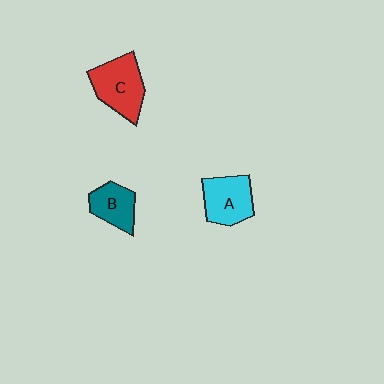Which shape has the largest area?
Shape C (red).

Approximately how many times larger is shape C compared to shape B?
Approximately 1.5 times.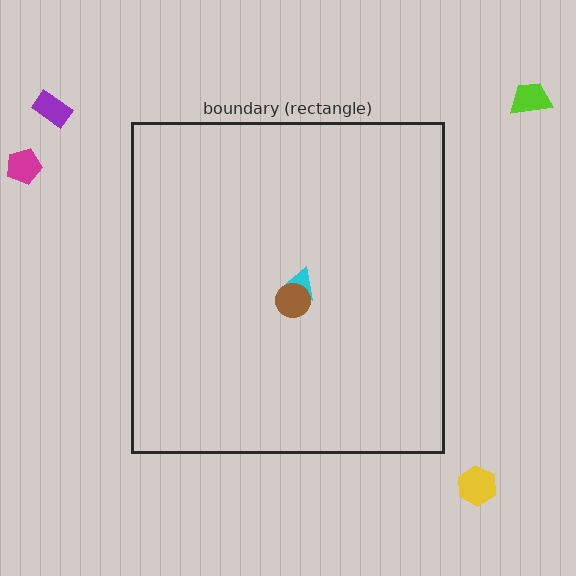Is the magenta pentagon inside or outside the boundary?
Outside.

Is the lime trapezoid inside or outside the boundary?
Outside.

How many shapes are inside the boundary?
2 inside, 4 outside.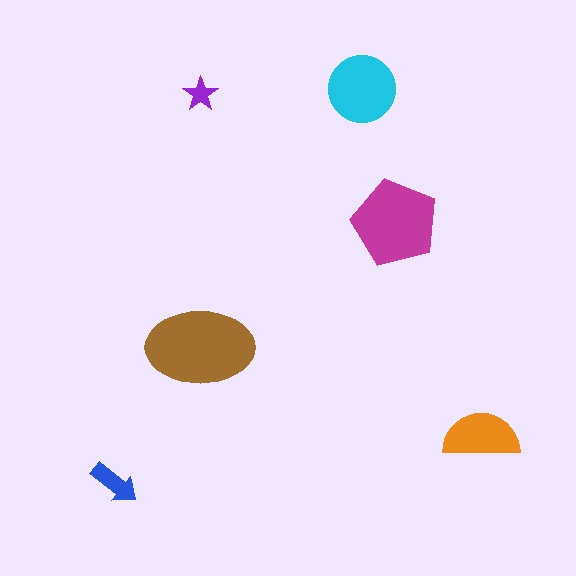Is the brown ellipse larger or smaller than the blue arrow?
Larger.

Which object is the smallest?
The purple star.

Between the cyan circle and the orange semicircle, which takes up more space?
The cyan circle.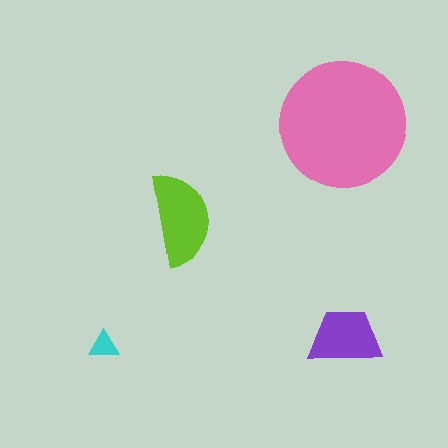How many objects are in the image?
There are 4 objects in the image.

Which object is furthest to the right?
The pink circle is rightmost.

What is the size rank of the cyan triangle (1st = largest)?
4th.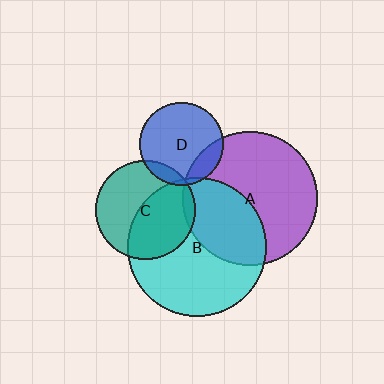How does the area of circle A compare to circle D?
Approximately 2.6 times.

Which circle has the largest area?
Circle B (cyan).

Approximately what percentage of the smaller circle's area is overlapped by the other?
Approximately 40%.